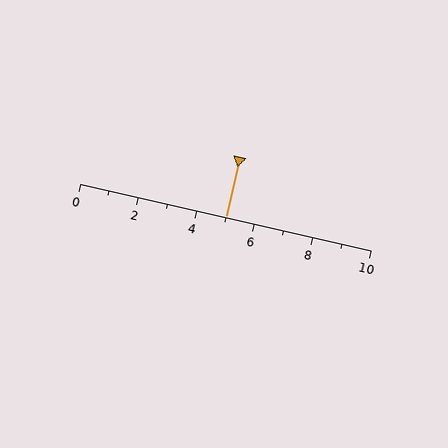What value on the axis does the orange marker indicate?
The marker indicates approximately 5.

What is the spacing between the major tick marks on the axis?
The major ticks are spaced 2 apart.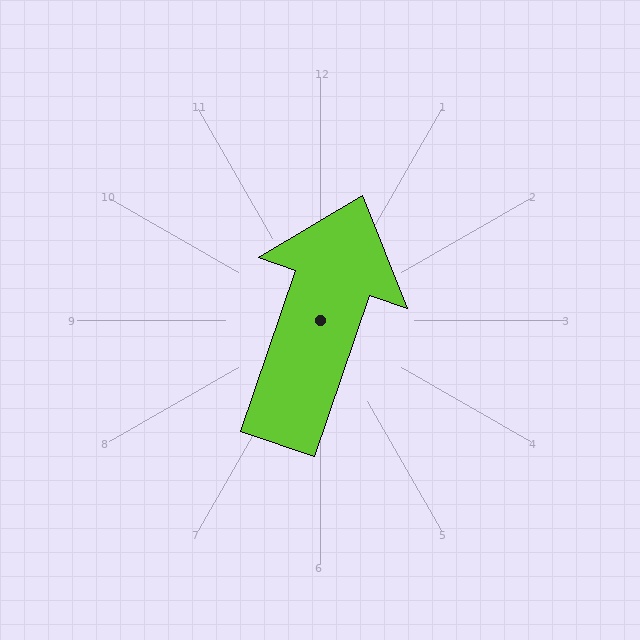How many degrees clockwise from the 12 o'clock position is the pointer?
Approximately 19 degrees.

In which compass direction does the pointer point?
North.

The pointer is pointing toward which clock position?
Roughly 1 o'clock.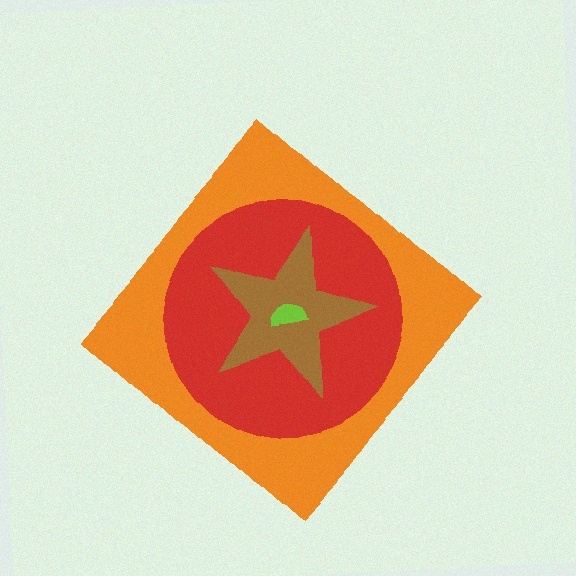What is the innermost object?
The lime semicircle.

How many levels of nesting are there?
4.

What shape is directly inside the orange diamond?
The red circle.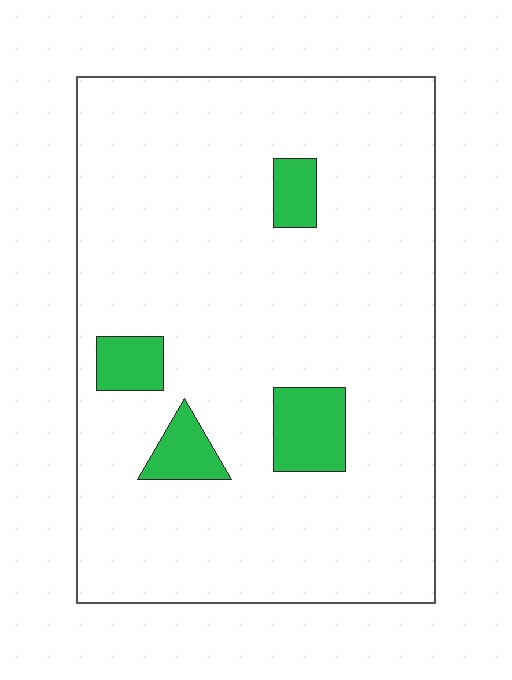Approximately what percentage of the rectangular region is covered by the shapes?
Approximately 10%.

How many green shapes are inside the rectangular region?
4.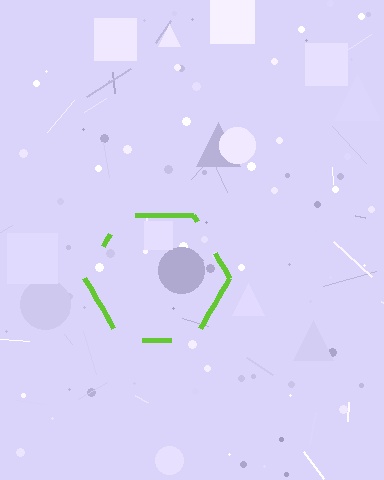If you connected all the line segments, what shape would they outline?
They would outline a hexagon.